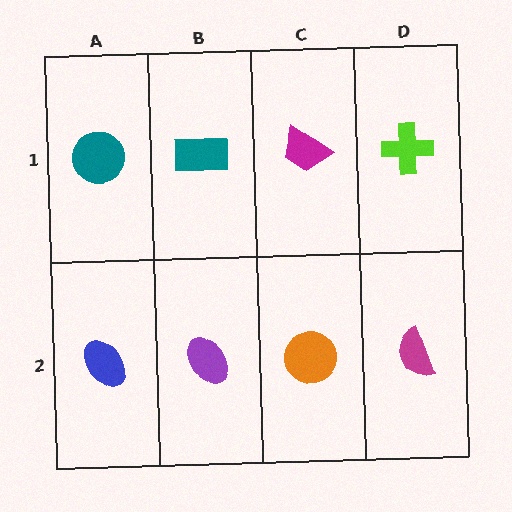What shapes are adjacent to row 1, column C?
An orange circle (row 2, column C), a teal rectangle (row 1, column B), a lime cross (row 1, column D).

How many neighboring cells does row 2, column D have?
2.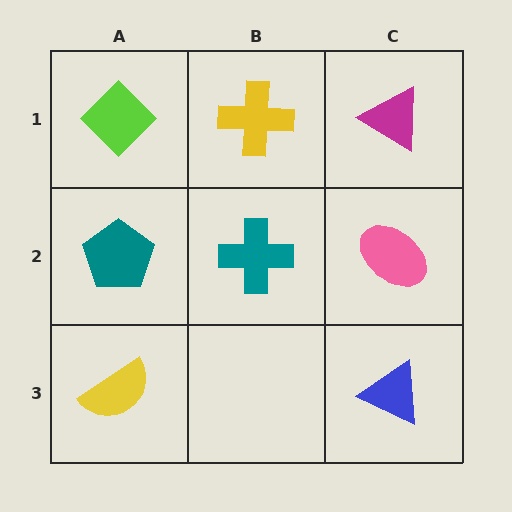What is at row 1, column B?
A yellow cross.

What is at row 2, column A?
A teal pentagon.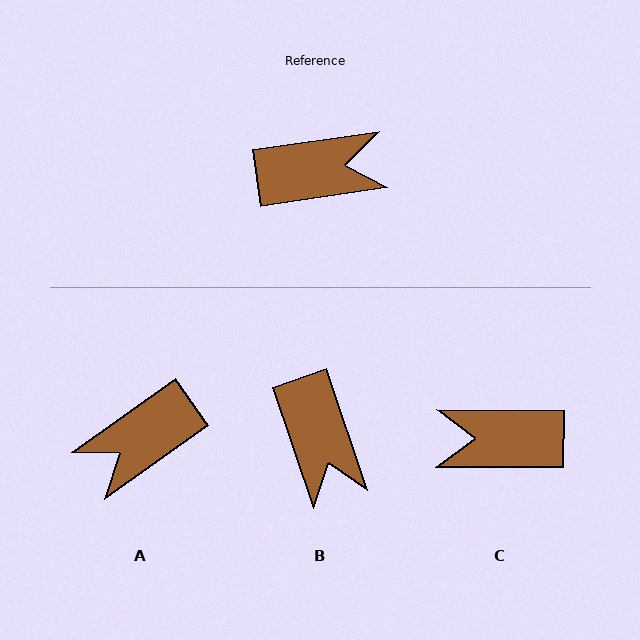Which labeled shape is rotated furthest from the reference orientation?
C, about 172 degrees away.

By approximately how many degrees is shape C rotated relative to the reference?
Approximately 172 degrees counter-clockwise.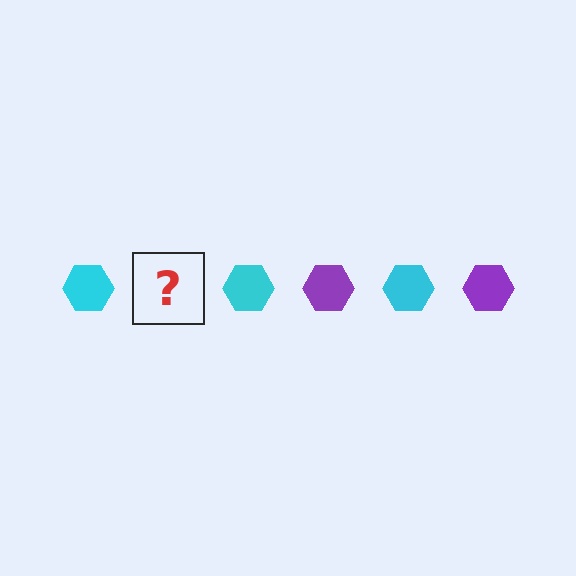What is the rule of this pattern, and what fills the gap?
The rule is that the pattern cycles through cyan, purple hexagons. The gap should be filled with a purple hexagon.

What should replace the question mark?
The question mark should be replaced with a purple hexagon.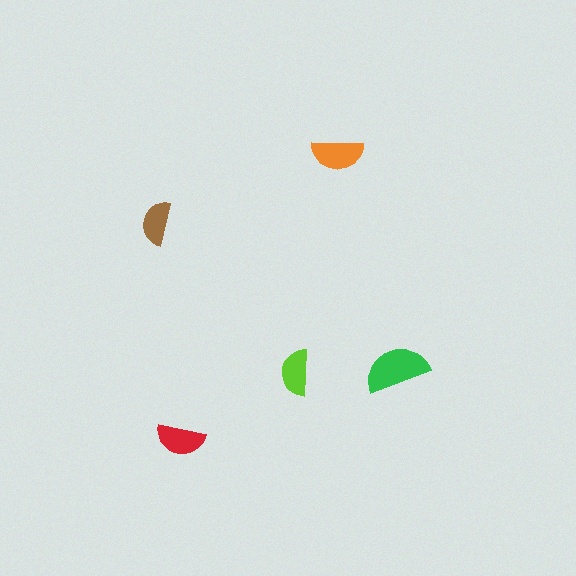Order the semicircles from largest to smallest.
the green one, the orange one, the red one, the lime one, the brown one.